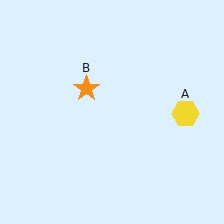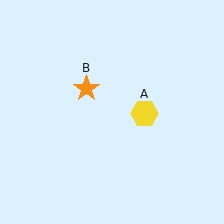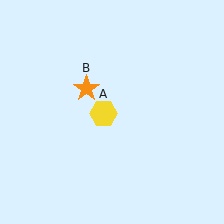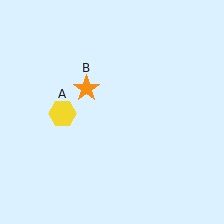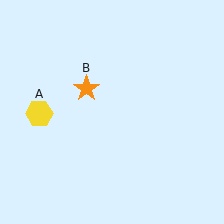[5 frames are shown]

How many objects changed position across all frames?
1 object changed position: yellow hexagon (object A).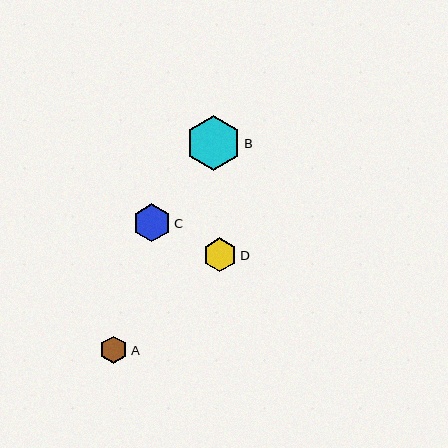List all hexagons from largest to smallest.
From largest to smallest: B, C, D, A.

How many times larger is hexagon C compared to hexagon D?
Hexagon C is approximately 1.1 times the size of hexagon D.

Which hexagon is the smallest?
Hexagon A is the smallest with a size of approximately 28 pixels.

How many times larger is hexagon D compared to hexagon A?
Hexagon D is approximately 1.2 times the size of hexagon A.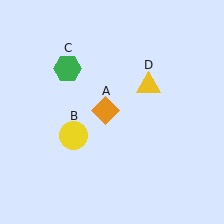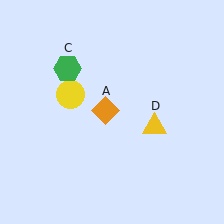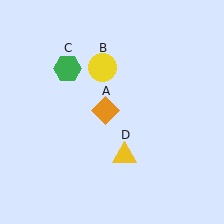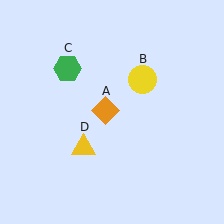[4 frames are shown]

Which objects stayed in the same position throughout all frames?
Orange diamond (object A) and green hexagon (object C) remained stationary.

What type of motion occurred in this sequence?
The yellow circle (object B), yellow triangle (object D) rotated clockwise around the center of the scene.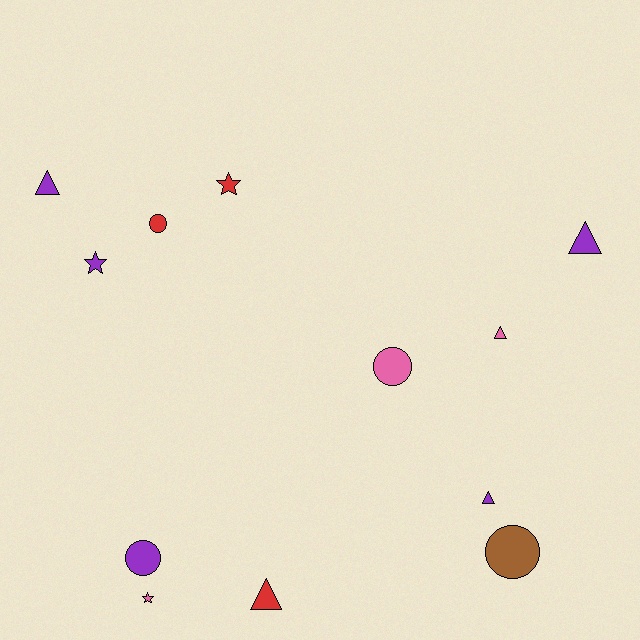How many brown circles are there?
There is 1 brown circle.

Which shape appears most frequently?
Triangle, with 5 objects.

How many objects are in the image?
There are 12 objects.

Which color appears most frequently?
Purple, with 5 objects.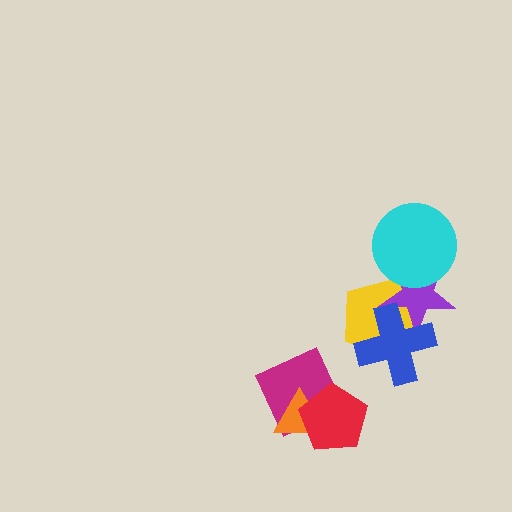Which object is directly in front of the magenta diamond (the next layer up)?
The orange triangle is directly in front of the magenta diamond.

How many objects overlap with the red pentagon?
2 objects overlap with the red pentagon.